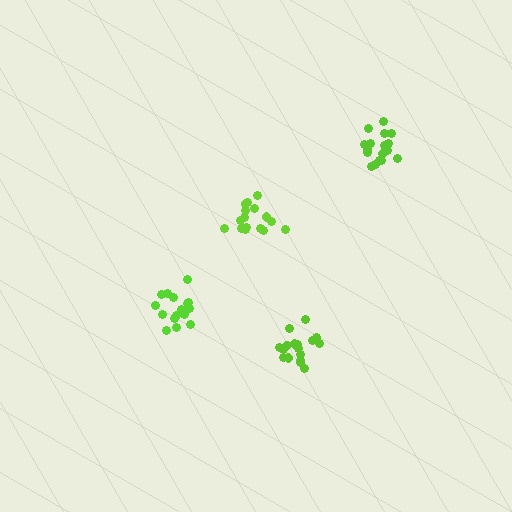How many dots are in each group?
Group 1: 17 dots, Group 2: 17 dots, Group 3: 18 dots, Group 4: 16 dots (68 total).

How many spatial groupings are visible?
There are 4 spatial groupings.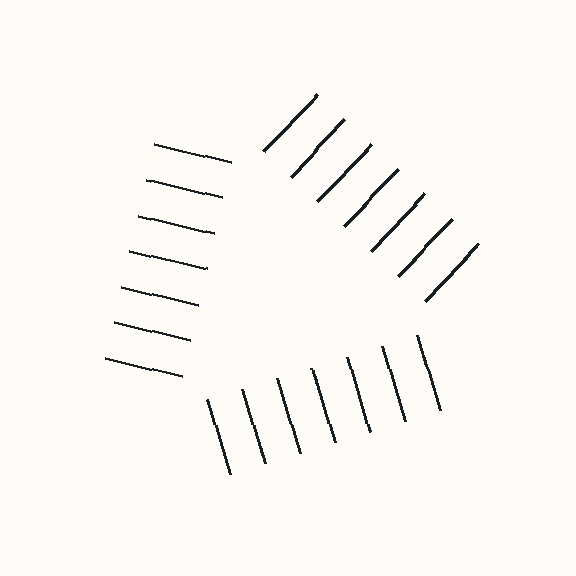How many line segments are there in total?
21 — 7 along each of the 3 edges.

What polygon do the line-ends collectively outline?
An illusory triangle — the line segments terminate on its edges but no continuous stroke is drawn.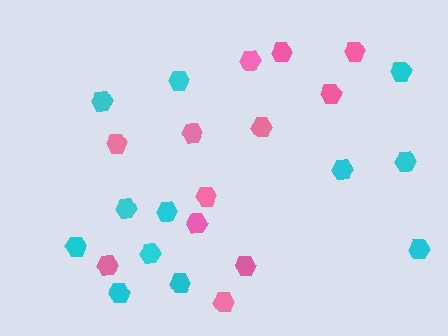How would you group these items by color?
There are 2 groups: one group of pink hexagons (12) and one group of cyan hexagons (12).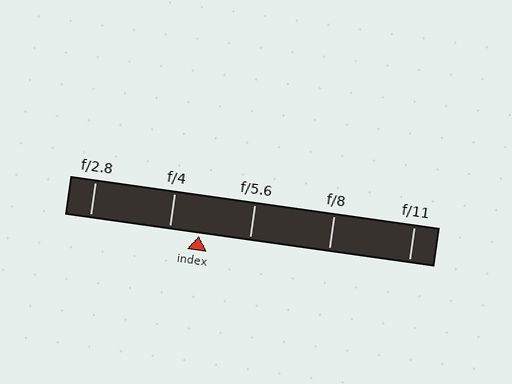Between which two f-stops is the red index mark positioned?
The index mark is between f/4 and f/5.6.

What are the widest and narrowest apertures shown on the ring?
The widest aperture shown is f/2.8 and the narrowest is f/11.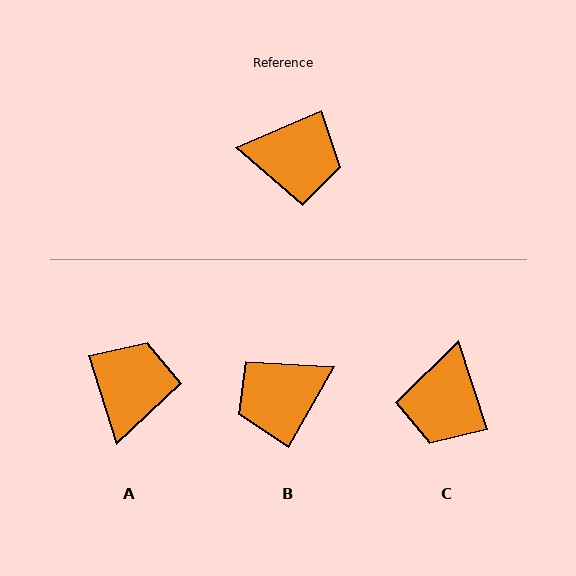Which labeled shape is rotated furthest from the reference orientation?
B, about 143 degrees away.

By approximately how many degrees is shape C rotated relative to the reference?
Approximately 95 degrees clockwise.